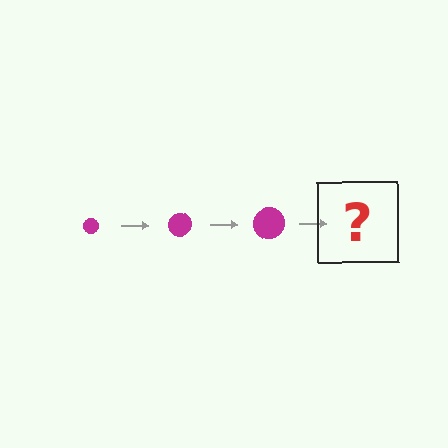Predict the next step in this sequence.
The next step is a magenta circle, larger than the previous one.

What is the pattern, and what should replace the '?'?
The pattern is that the circle gets progressively larger each step. The '?' should be a magenta circle, larger than the previous one.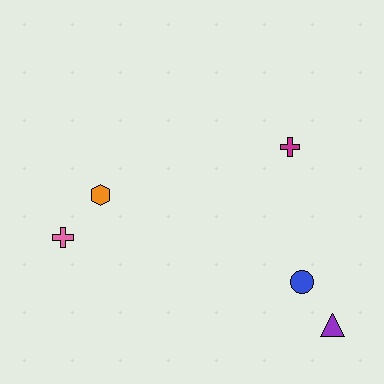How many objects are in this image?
There are 5 objects.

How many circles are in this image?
There is 1 circle.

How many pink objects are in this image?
There is 1 pink object.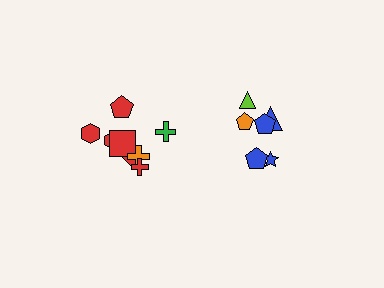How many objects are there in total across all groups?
There are 14 objects.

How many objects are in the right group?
There are 6 objects.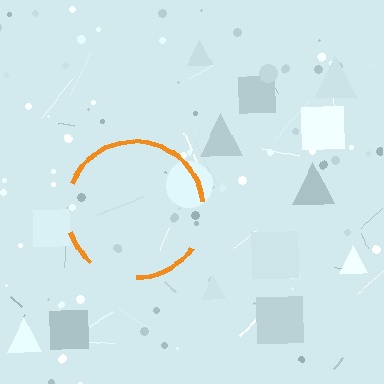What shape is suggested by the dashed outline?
The dashed outline suggests a circle.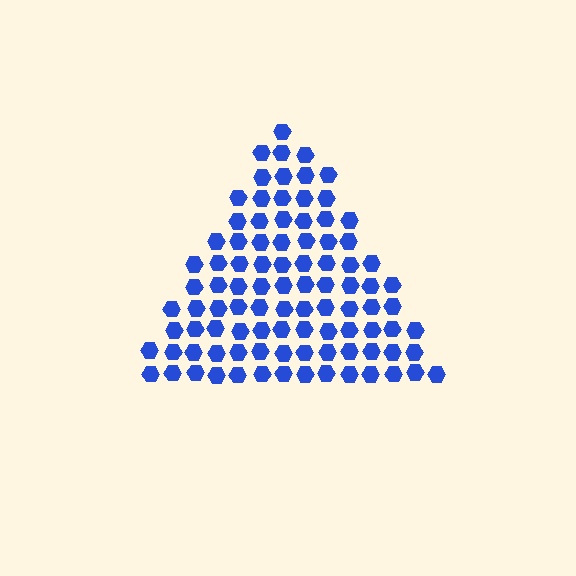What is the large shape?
The large shape is a triangle.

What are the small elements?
The small elements are hexagons.